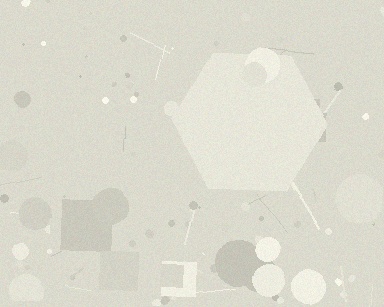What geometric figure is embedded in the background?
A hexagon is embedded in the background.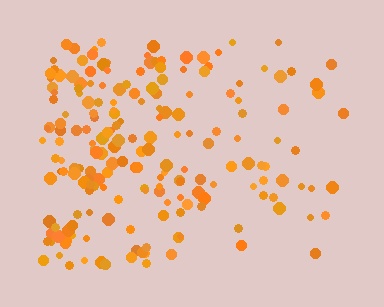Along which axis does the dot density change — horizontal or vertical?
Horizontal.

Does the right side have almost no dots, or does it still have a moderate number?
Still a moderate number, just noticeably fewer than the left.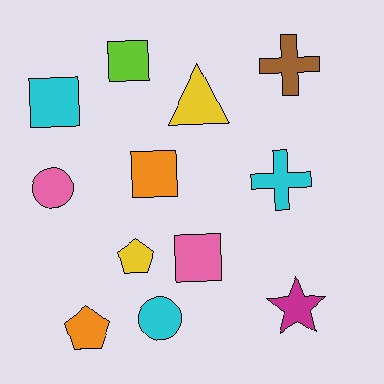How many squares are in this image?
There are 4 squares.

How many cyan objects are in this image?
There are 3 cyan objects.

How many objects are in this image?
There are 12 objects.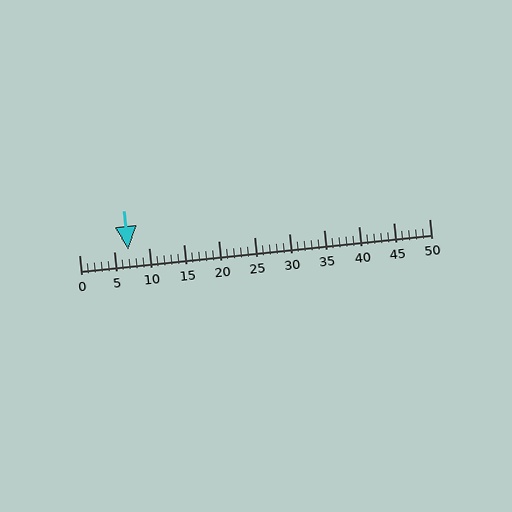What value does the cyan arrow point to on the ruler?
The cyan arrow points to approximately 7.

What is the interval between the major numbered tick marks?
The major tick marks are spaced 5 units apart.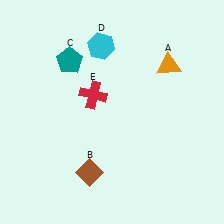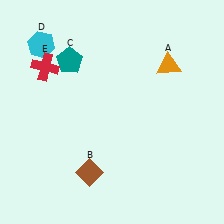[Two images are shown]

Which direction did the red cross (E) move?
The red cross (E) moved left.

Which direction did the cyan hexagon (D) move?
The cyan hexagon (D) moved left.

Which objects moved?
The objects that moved are: the cyan hexagon (D), the red cross (E).